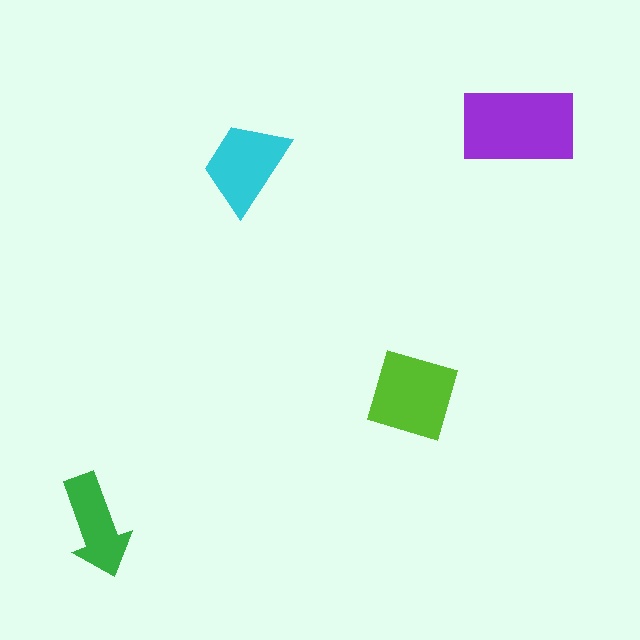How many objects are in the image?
There are 4 objects in the image.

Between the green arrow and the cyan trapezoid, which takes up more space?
The cyan trapezoid.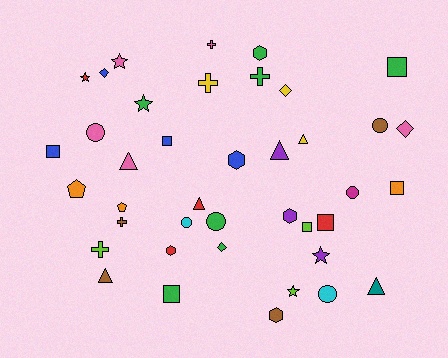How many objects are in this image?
There are 40 objects.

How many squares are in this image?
There are 7 squares.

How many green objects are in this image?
There are 7 green objects.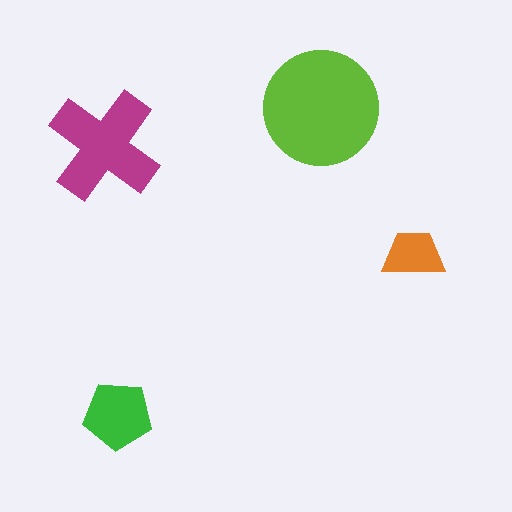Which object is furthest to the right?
The orange trapezoid is rightmost.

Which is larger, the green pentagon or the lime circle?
The lime circle.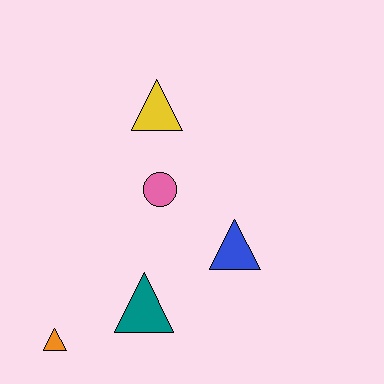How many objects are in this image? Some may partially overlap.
There are 5 objects.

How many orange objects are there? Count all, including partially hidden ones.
There is 1 orange object.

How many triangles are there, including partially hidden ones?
There are 4 triangles.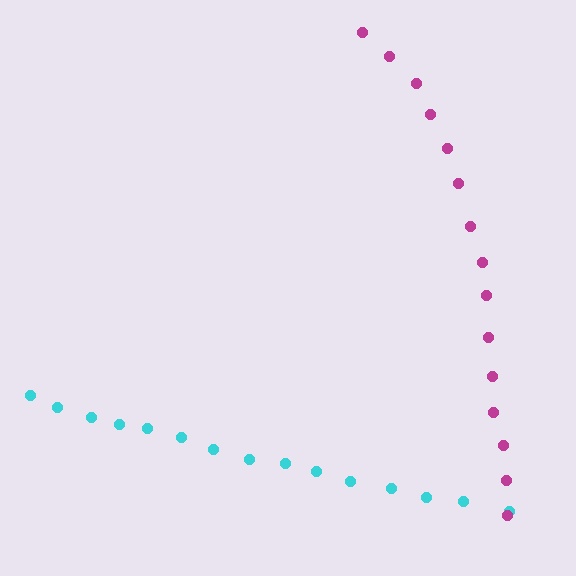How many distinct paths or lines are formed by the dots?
There are 2 distinct paths.